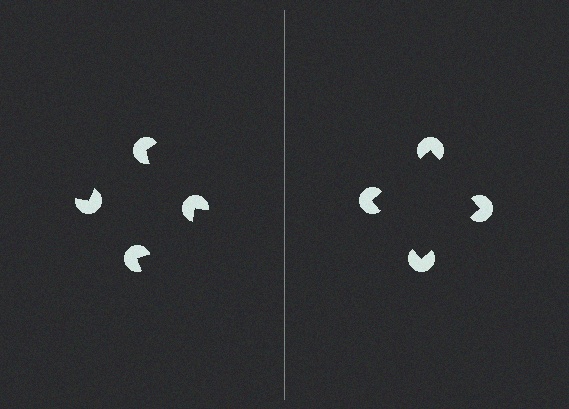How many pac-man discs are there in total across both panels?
8 — 4 on each side.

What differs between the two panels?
The pac-man discs are positioned identically on both sides; only the wedge orientations differ. On the right they align to a square; on the left they are misaligned.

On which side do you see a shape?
An illusory square appears on the right side. On the left side the wedge cuts are rotated, so no coherent shape forms.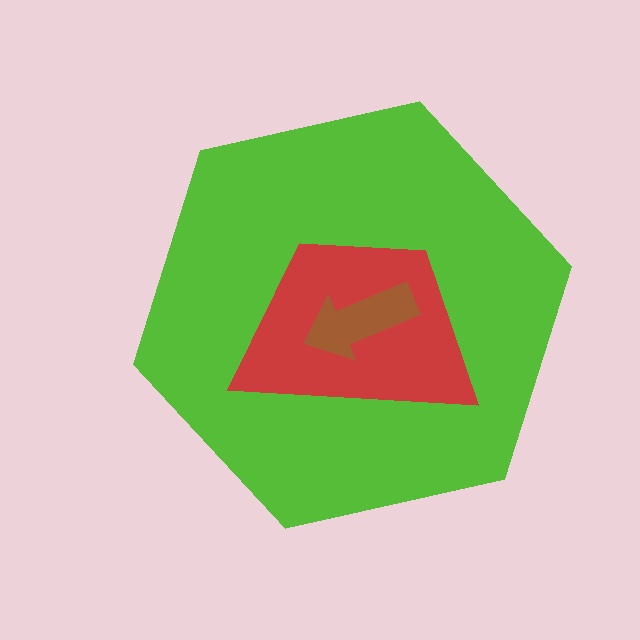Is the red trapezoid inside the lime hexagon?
Yes.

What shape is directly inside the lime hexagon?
The red trapezoid.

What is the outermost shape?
The lime hexagon.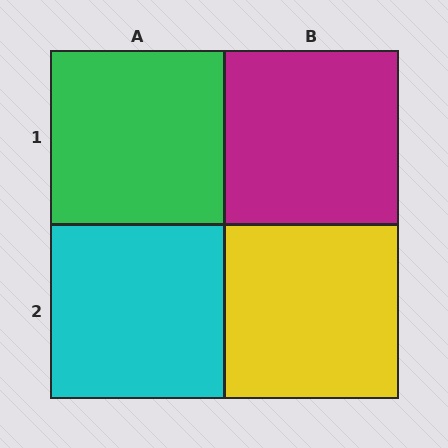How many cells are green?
1 cell is green.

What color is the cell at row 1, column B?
Magenta.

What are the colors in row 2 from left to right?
Cyan, yellow.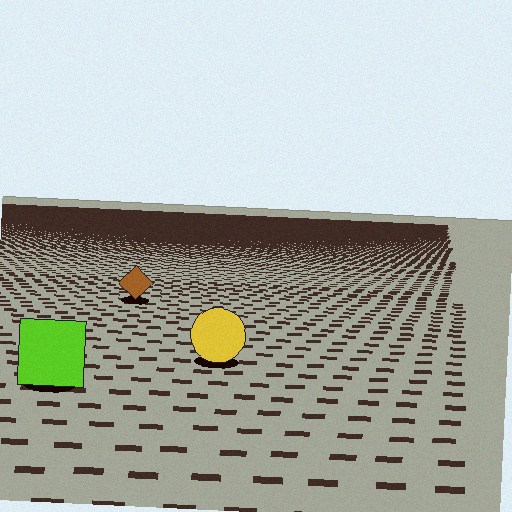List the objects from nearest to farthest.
From nearest to farthest: the lime square, the yellow circle, the brown diamond.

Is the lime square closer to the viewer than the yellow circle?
Yes. The lime square is closer — you can tell from the texture gradient: the ground texture is coarser near it.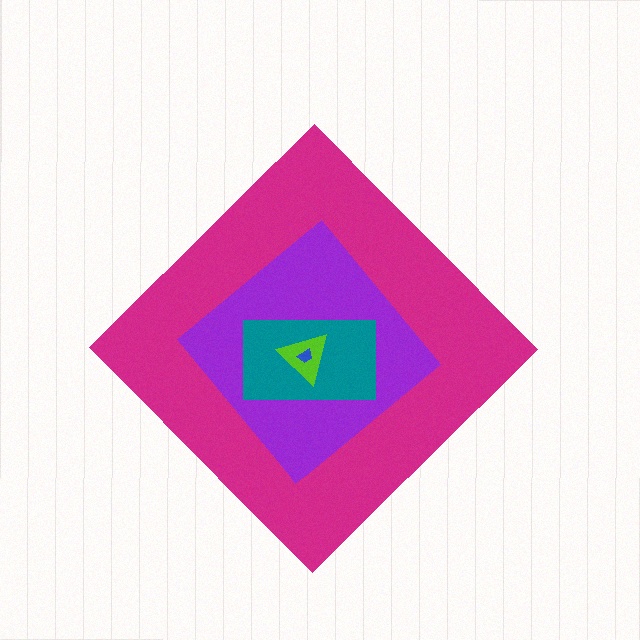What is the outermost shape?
The magenta diamond.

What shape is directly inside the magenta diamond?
The purple diamond.